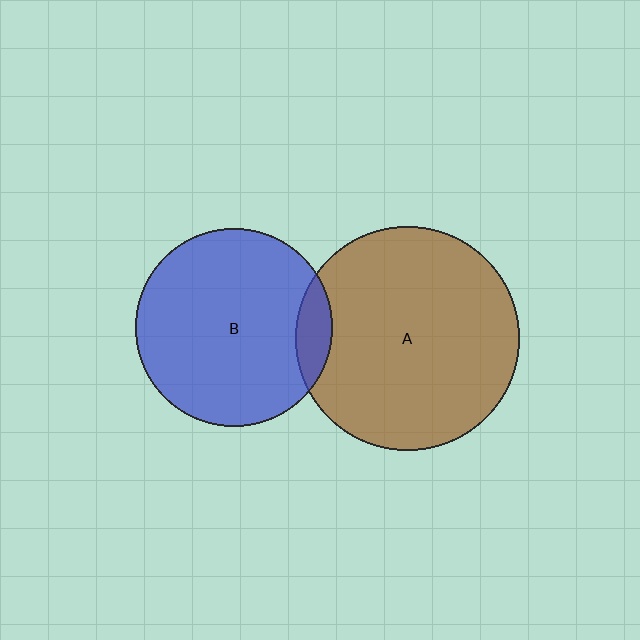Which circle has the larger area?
Circle A (brown).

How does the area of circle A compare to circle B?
Approximately 1.3 times.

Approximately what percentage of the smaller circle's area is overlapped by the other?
Approximately 10%.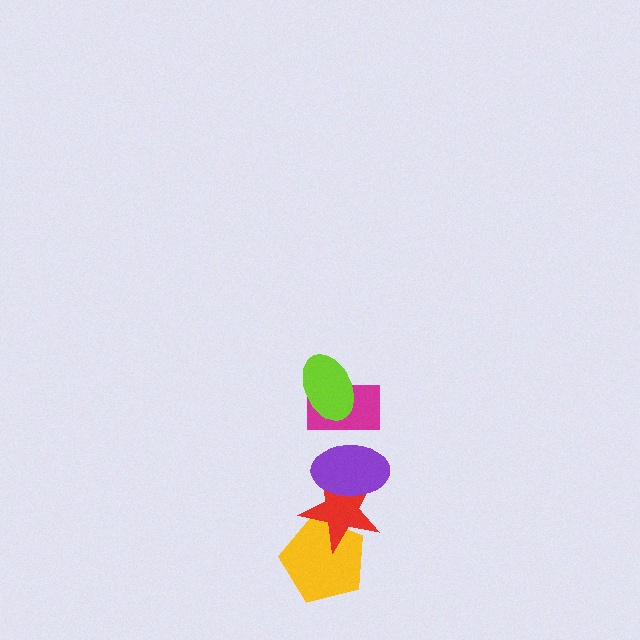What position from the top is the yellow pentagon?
The yellow pentagon is 5th from the top.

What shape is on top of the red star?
The purple ellipse is on top of the red star.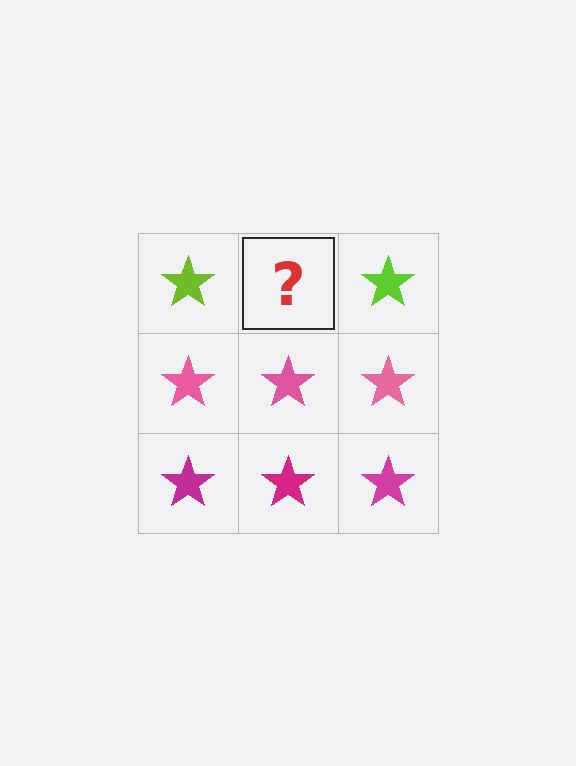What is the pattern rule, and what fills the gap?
The rule is that each row has a consistent color. The gap should be filled with a lime star.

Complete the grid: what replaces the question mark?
The question mark should be replaced with a lime star.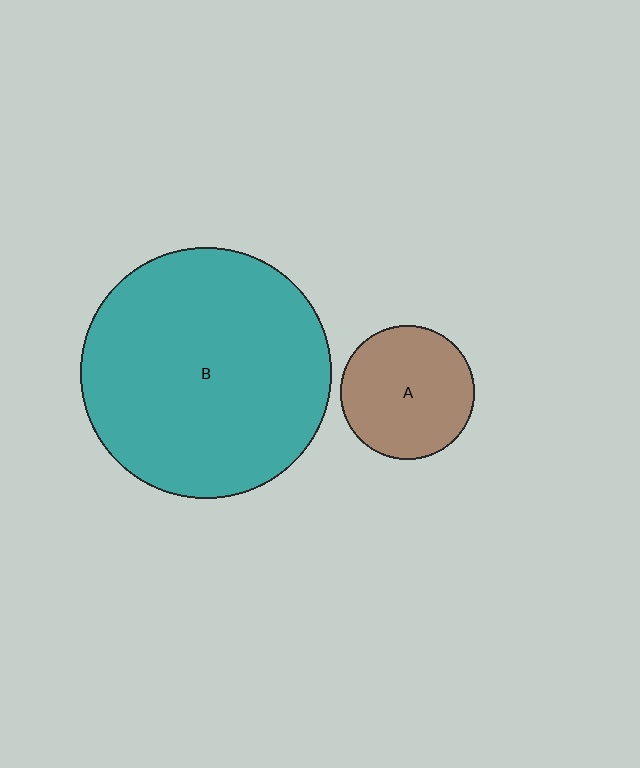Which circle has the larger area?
Circle B (teal).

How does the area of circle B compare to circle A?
Approximately 3.5 times.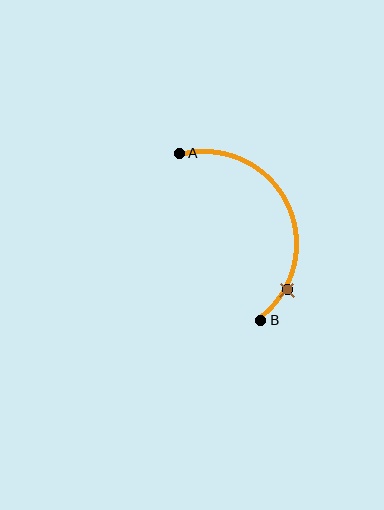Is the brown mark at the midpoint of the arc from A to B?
No. The brown mark lies on the arc but is closer to endpoint B. The arc midpoint would be at the point on the curve equidistant along the arc from both A and B.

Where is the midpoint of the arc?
The arc midpoint is the point on the curve farthest from the straight line joining A and B. It sits to the right of that line.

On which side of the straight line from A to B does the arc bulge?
The arc bulges to the right of the straight line connecting A and B.